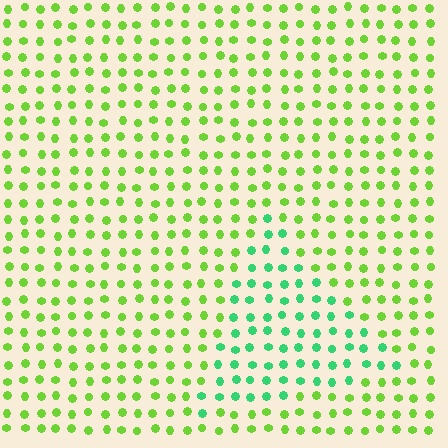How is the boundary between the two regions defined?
The boundary is defined purely by a slight shift in hue (about 44 degrees). Spacing, size, and orientation are identical on both sides.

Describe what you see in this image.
The image is filled with small lime elements in a uniform arrangement. A triangle-shaped region is visible where the elements are tinted to a slightly different hue, forming a subtle color boundary.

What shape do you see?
I see a triangle.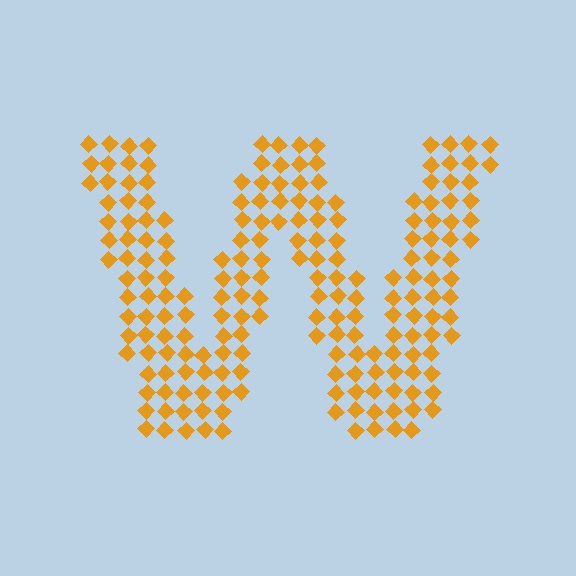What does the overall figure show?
The overall figure shows the letter W.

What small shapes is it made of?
It is made of small diamonds.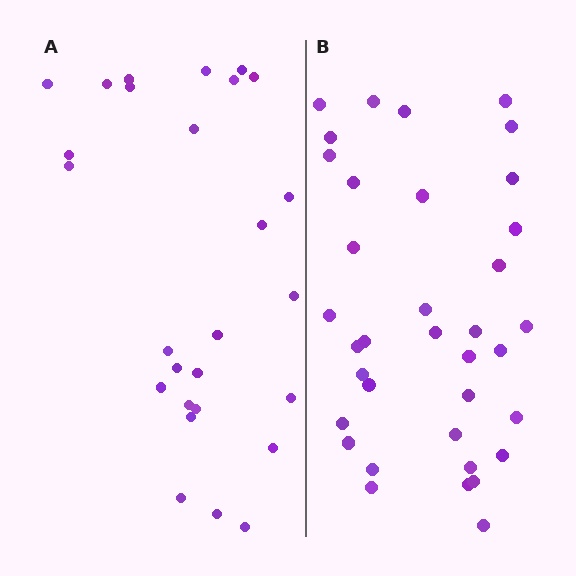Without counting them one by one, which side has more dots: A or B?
Region B (the right region) has more dots.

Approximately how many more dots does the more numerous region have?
Region B has roughly 8 or so more dots than region A.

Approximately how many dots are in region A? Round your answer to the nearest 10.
About 30 dots. (The exact count is 27, which rounds to 30.)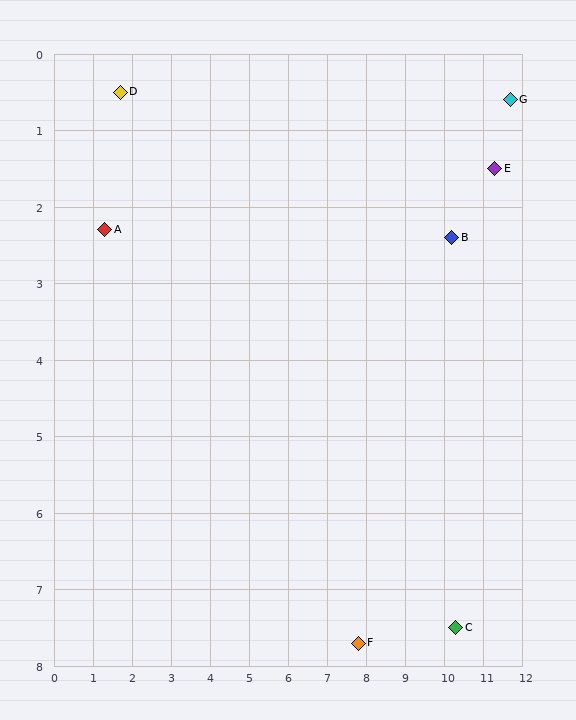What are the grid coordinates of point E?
Point E is at approximately (11.3, 1.5).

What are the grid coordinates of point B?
Point B is at approximately (10.2, 2.4).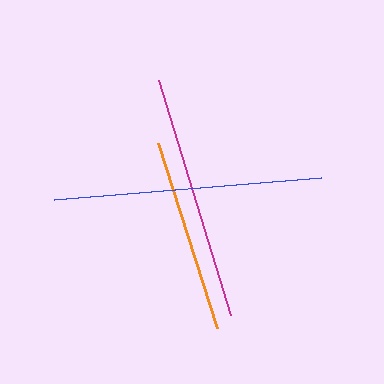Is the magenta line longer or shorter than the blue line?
The blue line is longer than the magenta line.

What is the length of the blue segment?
The blue segment is approximately 267 pixels long.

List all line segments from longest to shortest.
From longest to shortest: blue, magenta, orange.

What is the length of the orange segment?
The orange segment is approximately 194 pixels long.